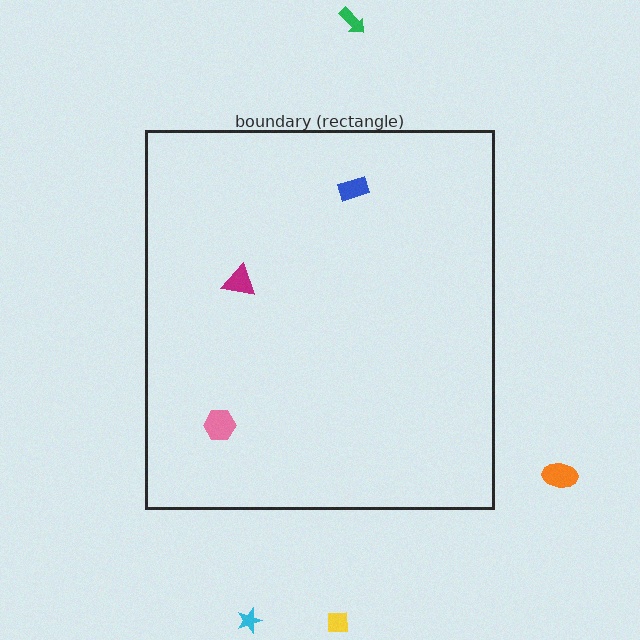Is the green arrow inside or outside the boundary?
Outside.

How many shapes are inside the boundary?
3 inside, 4 outside.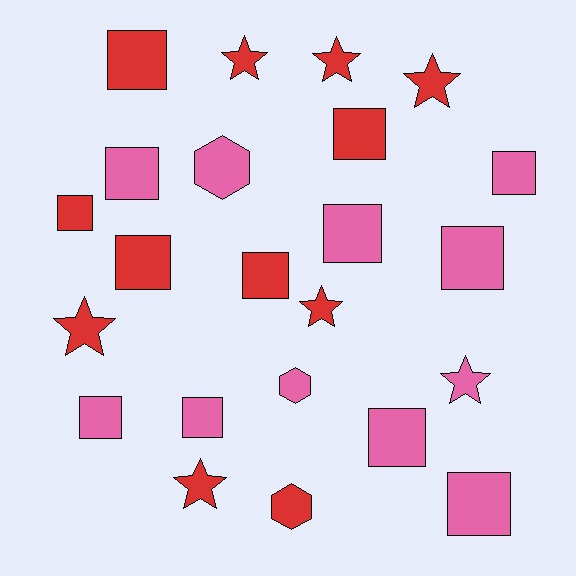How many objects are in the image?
There are 23 objects.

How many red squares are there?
There are 5 red squares.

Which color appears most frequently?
Red, with 12 objects.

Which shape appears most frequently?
Square, with 13 objects.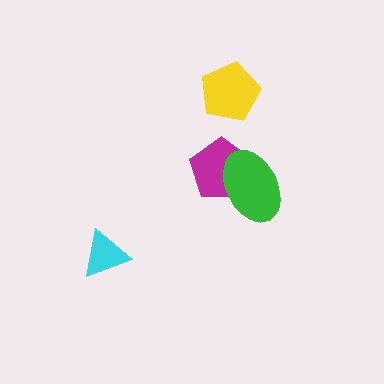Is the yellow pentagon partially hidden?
No, no other shape covers it.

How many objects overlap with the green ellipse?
1 object overlaps with the green ellipse.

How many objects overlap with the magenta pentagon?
1 object overlaps with the magenta pentagon.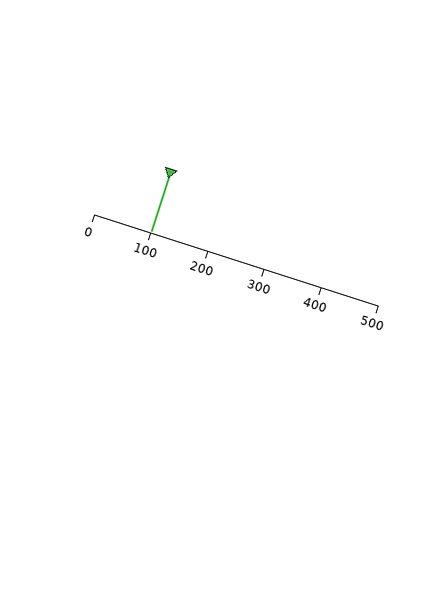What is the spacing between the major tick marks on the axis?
The major ticks are spaced 100 apart.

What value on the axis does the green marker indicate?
The marker indicates approximately 100.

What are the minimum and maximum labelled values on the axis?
The axis runs from 0 to 500.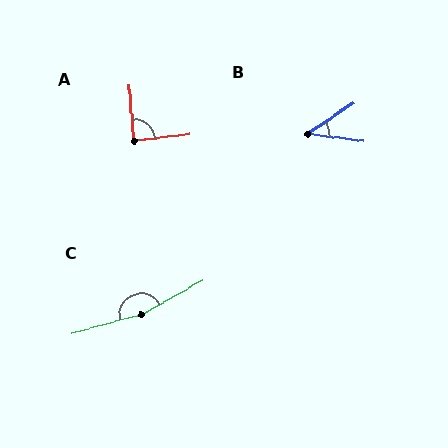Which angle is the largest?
C, at approximately 166 degrees.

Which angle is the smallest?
B, at approximately 42 degrees.